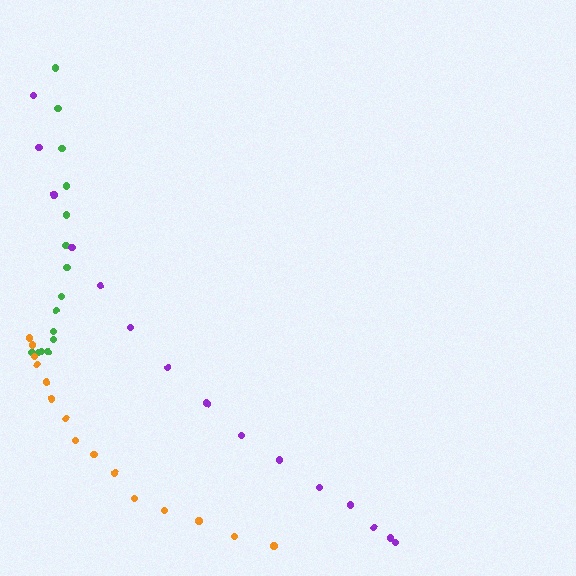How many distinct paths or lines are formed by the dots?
There are 3 distinct paths.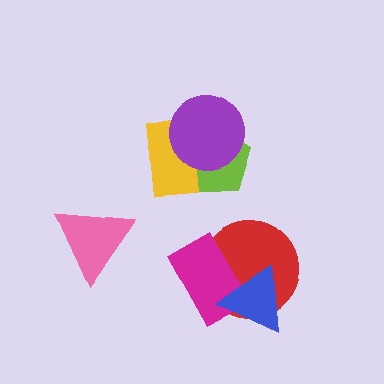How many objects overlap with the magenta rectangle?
2 objects overlap with the magenta rectangle.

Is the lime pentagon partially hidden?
Yes, it is partially covered by another shape.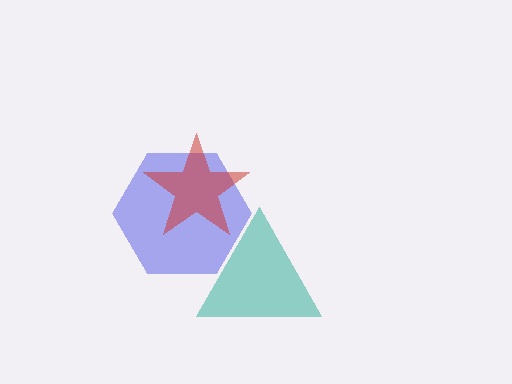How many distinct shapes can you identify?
There are 3 distinct shapes: a blue hexagon, a teal triangle, a red star.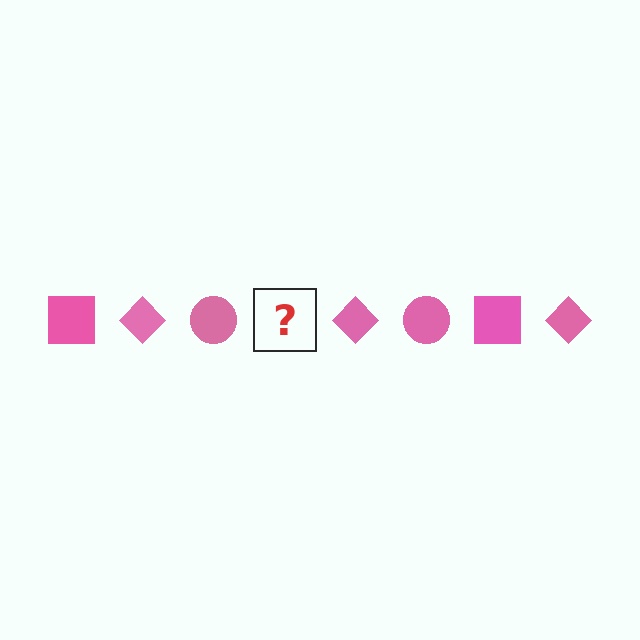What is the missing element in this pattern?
The missing element is a pink square.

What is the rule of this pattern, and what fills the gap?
The rule is that the pattern cycles through square, diamond, circle shapes in pink. The gap should be filled with a pink square.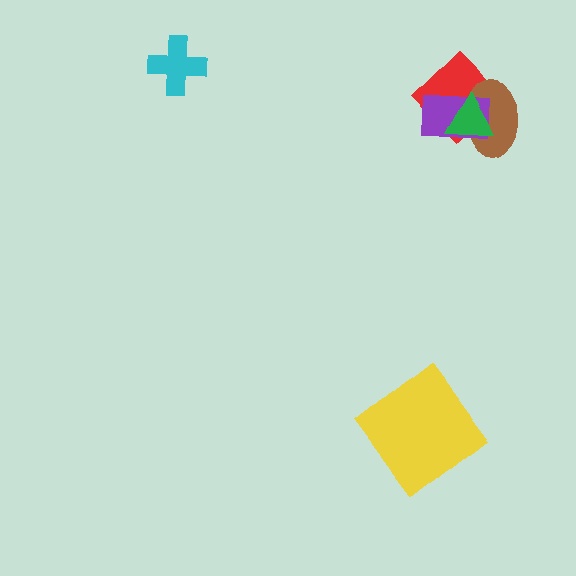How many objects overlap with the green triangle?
3 objects overlap with the green triangle.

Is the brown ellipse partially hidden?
Yes, it is partially covered by another shape.